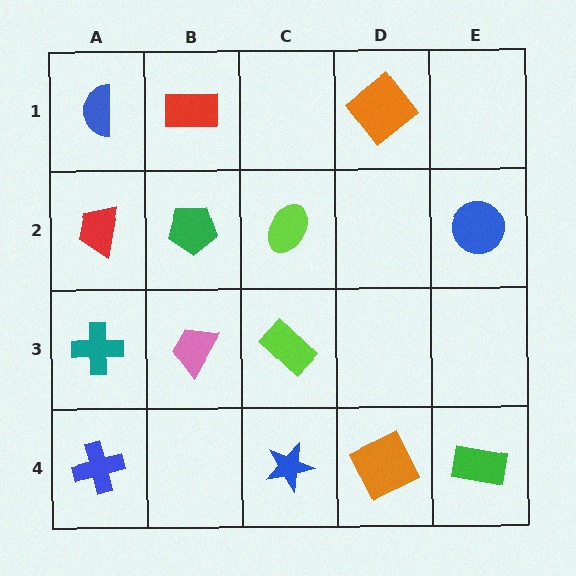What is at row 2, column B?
A green pentagon.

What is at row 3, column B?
A pink trapezoid.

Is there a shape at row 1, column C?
No, that cell is empty.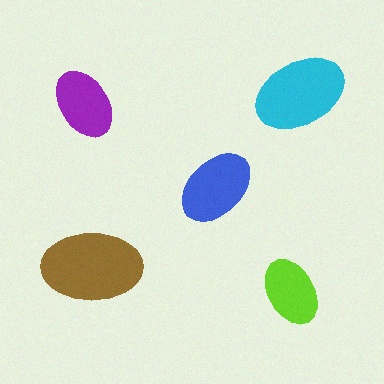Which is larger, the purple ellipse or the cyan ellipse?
The cyan one.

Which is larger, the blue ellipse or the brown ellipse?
The brown one.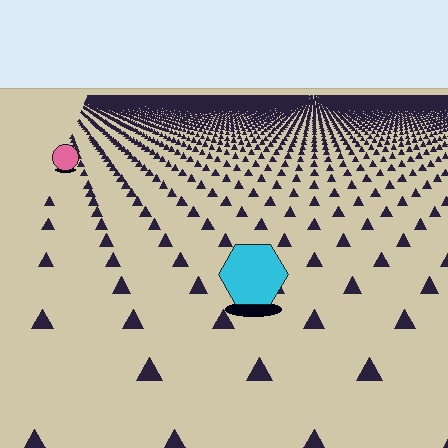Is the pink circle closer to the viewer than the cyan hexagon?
No. The cyan hexagon is closer — you can tell from the texture gradient: the ground texture is coarser near it.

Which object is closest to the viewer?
The cyan hexagon is closest. The texture marks near it are larger and more spread out.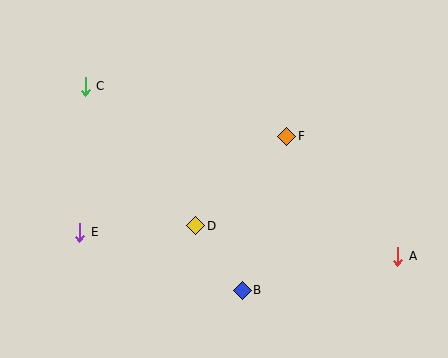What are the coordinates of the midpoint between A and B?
The midpoint between A and B is at (320, 273).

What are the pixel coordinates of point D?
Point D is at (196, 226).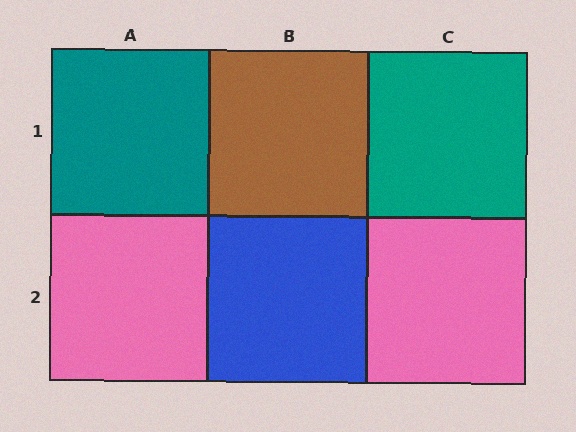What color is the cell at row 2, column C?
Pink.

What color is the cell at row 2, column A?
Pink.